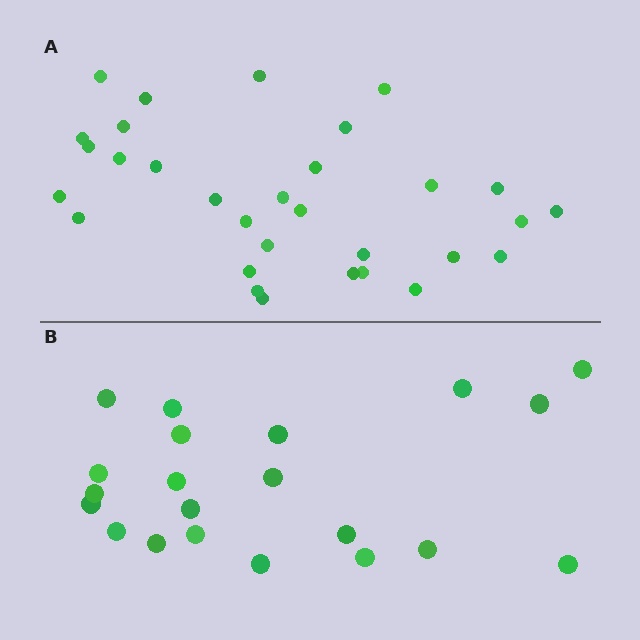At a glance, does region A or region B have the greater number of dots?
Region A (the top region) has more dots.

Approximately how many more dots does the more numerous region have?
Region A has roughly 10 or so more dots than region B.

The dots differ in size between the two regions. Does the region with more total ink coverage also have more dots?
No. Region B has more total ink coverage because its dots are larger, but region A actually contains more individual dots. Total area can be misleading — the number of items is what matters here.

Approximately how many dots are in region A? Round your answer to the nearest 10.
About 30 dots. (The exact count is 31, which rounds to 30.)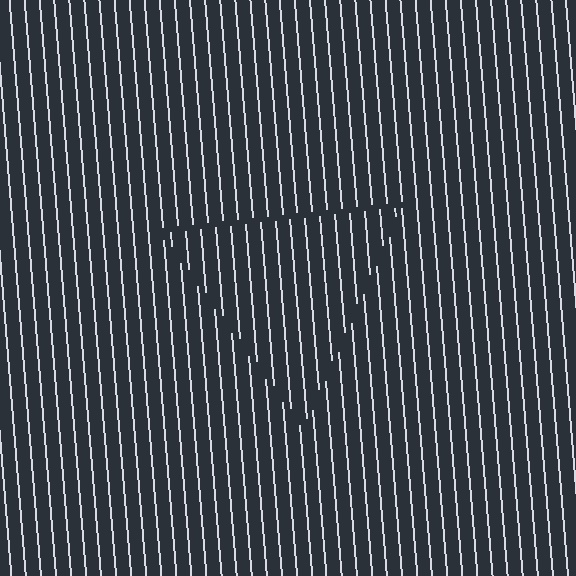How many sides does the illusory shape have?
3 sides — the line-ends trace a triangle.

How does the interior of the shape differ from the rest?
The interior of the shape contains the same grating, shifted by half a period — the contour is defined by the phase discontinuity where line-ends from the inner and outer gratings abut.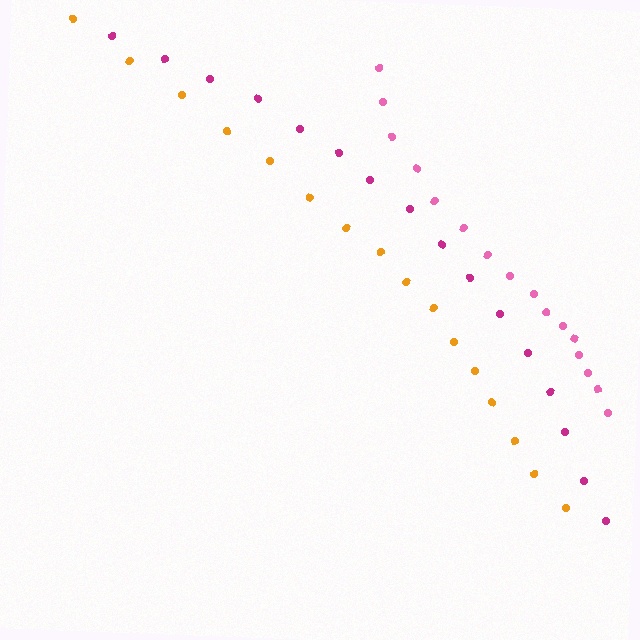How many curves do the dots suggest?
There are 3 distinct paths.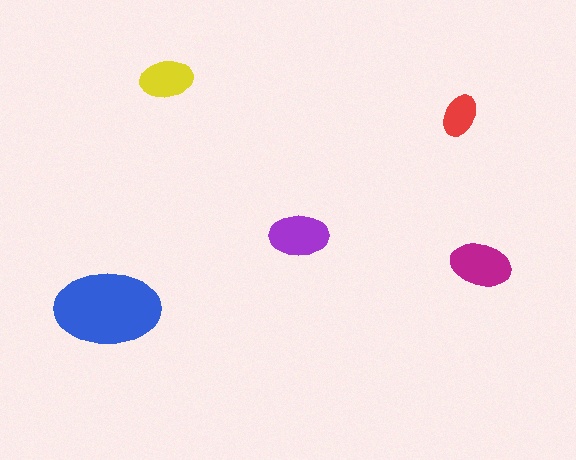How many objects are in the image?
There are 5 objects in the image.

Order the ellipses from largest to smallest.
the blue one, the magenta one, the purple one, the yellow one, the red one.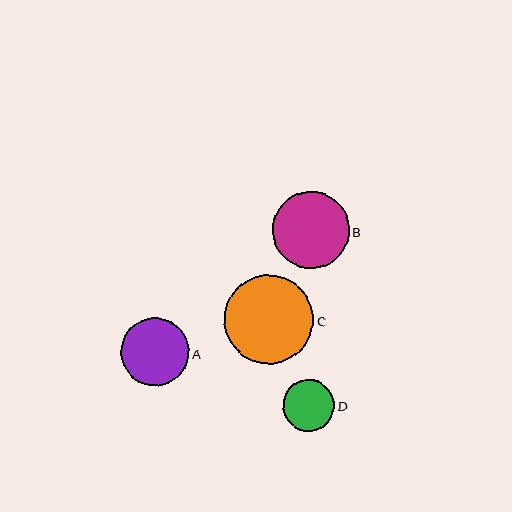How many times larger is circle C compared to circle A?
Circle C is approximately 1.3 times the size of circle A.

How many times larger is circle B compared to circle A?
Circle B is approximately 1.1 times the size of circle A.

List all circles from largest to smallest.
From largest to smallest: C, B, A, D.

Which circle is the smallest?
Circle D is the smallest with a size of approximately 52 pixels.